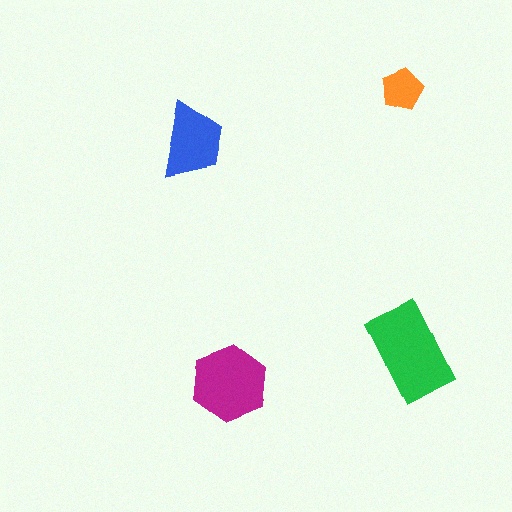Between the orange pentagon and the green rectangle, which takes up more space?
The green rectangle.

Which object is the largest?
The green rectangle.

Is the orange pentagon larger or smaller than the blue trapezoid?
Smaller.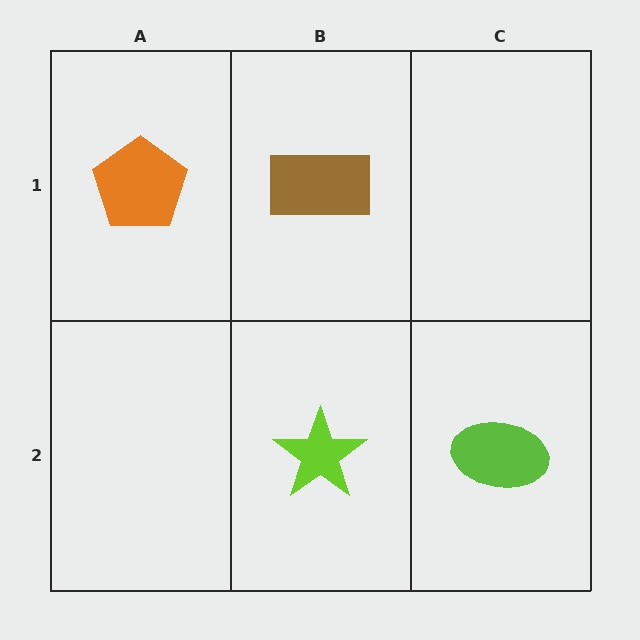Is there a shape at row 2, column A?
No, that cell is empty.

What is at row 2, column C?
A lime ellipse.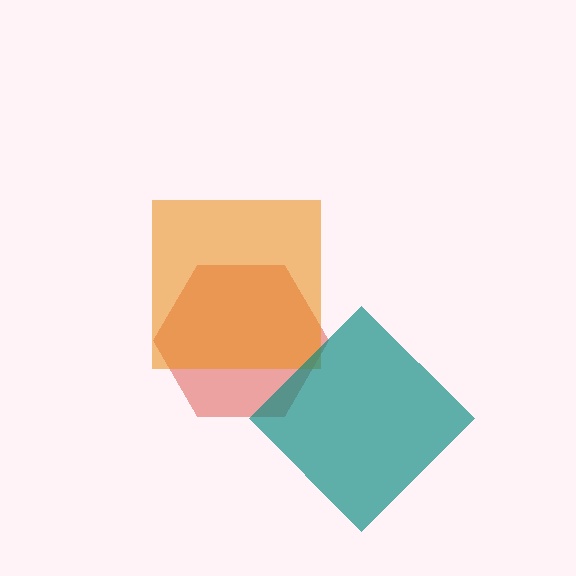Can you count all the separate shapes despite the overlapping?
Yes, there are 3 separate shapes.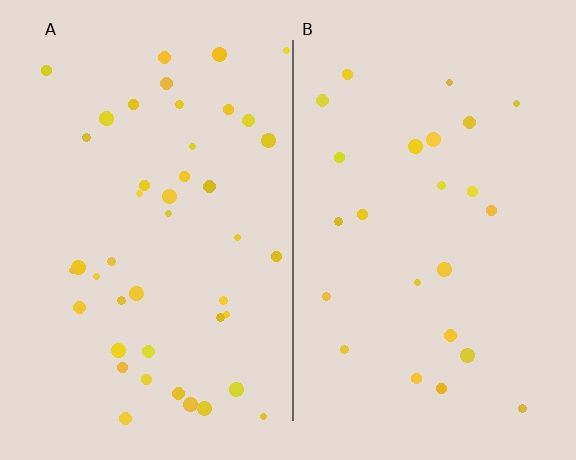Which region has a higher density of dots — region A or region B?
A (the left).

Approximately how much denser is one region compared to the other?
Approximately 1.8× — region A over region B.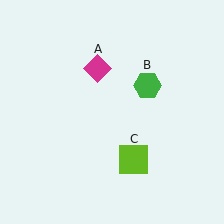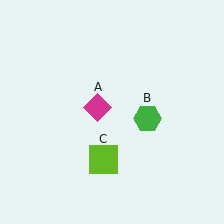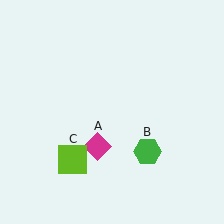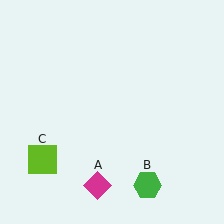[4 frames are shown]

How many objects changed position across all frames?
3 objects changed position: magenta diamond (object A), green hexagon (object B), lime square (object C).